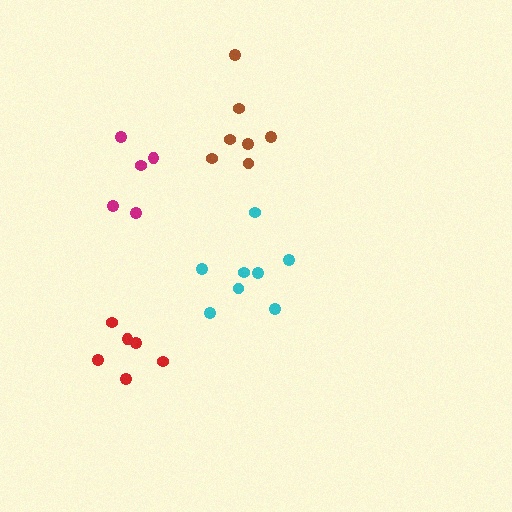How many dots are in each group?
Group 1: 8 dots, Group 2: 7 dots, Group 3: 6 dots, Group 4: 5 dots (26 total).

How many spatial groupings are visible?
There are 4 spatial groupings.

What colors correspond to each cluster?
The clusters are colored: cyan, brown, red, magenta.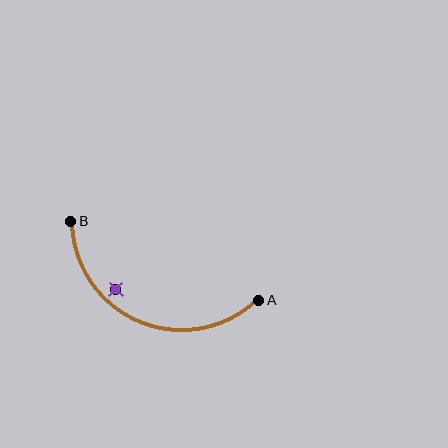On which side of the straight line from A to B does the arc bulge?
The arc bulges below the straight line connecting A and B.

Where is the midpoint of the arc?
The arc midpoint is the point on the curve farthest from the straight line joining A and B. It sits below that line.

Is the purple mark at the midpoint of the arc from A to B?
No — the purple mark does not lie on the arc at all. It sits slightly inside the curve.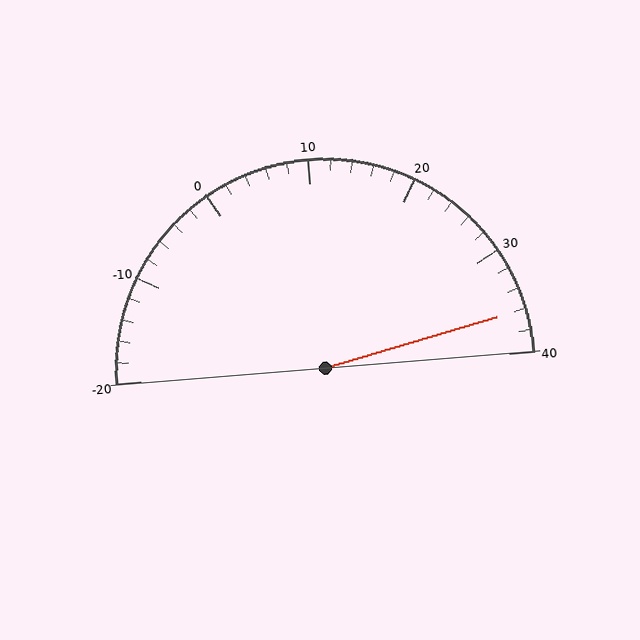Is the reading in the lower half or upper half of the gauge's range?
The reading is in the upper half of the range (-20 to 40).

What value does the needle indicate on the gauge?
The needle indicates approximately 36.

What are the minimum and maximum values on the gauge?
The gauge ranges from -20 to 40.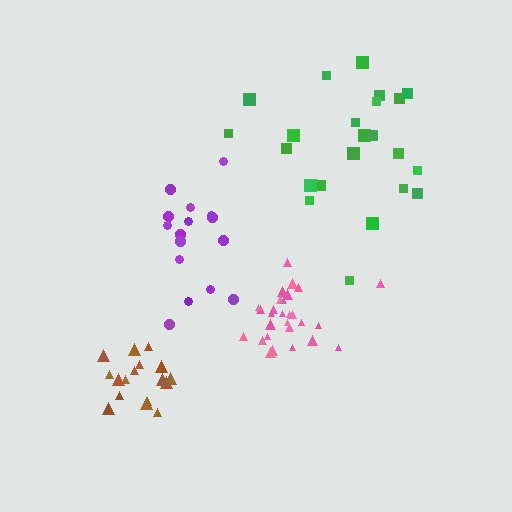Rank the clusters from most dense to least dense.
pink, brown, purple, green.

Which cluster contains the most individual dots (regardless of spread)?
Pink (28).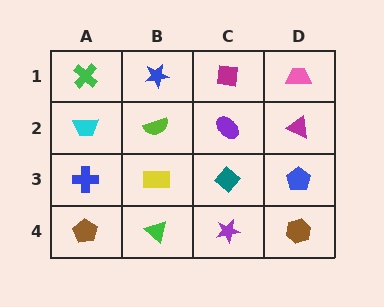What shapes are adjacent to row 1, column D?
A magenta triangle (row 2, column D), a magenta square (row 1, column C).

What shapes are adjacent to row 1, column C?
A purple ellipse (row 2, column C), a blue star (row 1, column B), a pink trapezoid (row 1, column D).